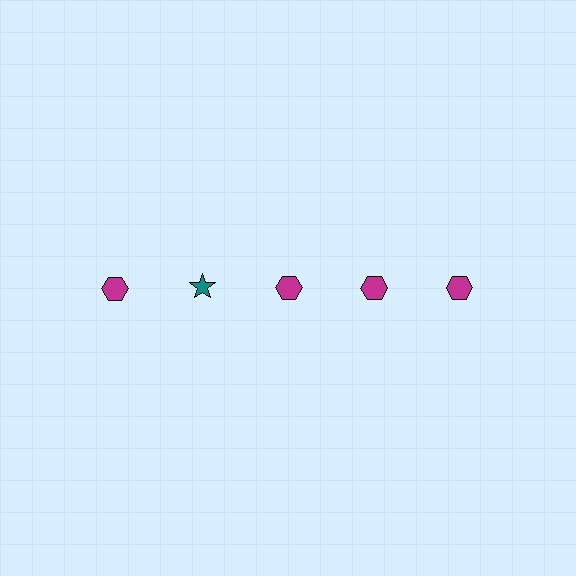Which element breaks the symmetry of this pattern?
The teal star in the top row, second from left column breaks the symmetry. All other shapes are magenta hexagons.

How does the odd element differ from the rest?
It differs in both color (teal instead of magenta) and shape (star instead of hexagon).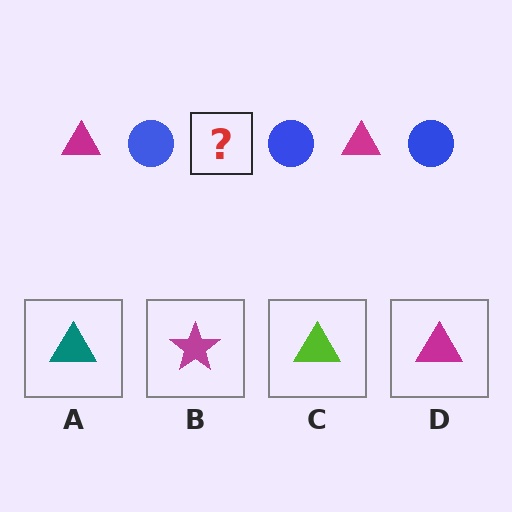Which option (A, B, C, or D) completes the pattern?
D.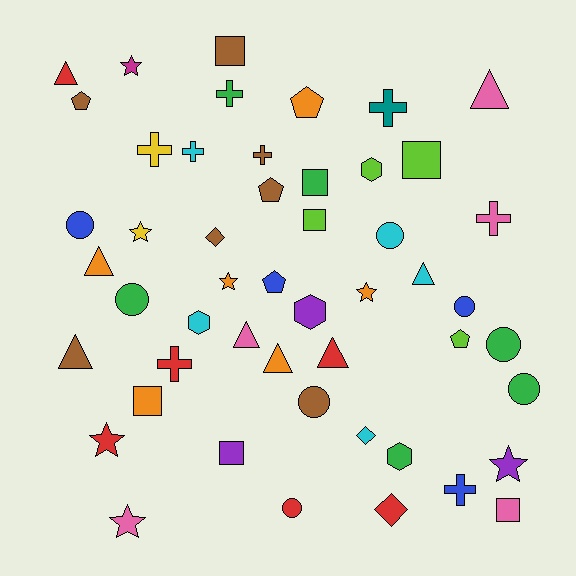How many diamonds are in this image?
There are 3 diamonds.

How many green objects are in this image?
There are 6 green objects.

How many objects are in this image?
There are 50 objects.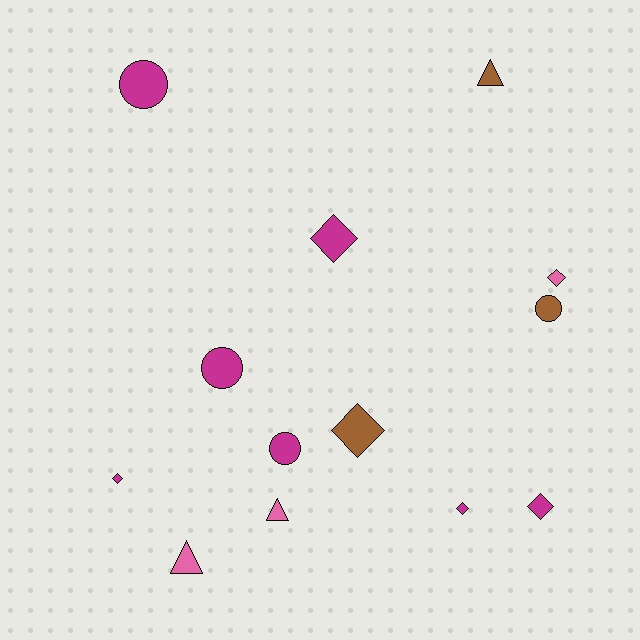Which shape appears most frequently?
Diamond, with 6 objects.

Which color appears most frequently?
Magenta, with 7 objects.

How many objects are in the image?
There are 13 objects.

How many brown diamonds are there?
There is 1 brown diamond.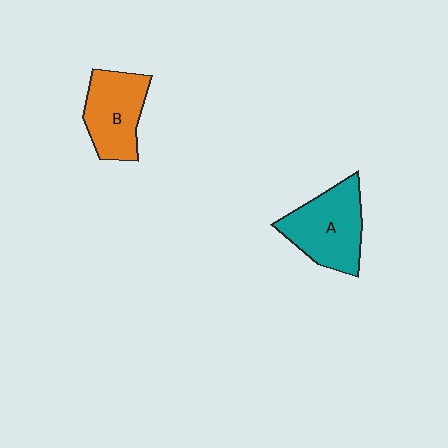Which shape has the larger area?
Shape A (teal).